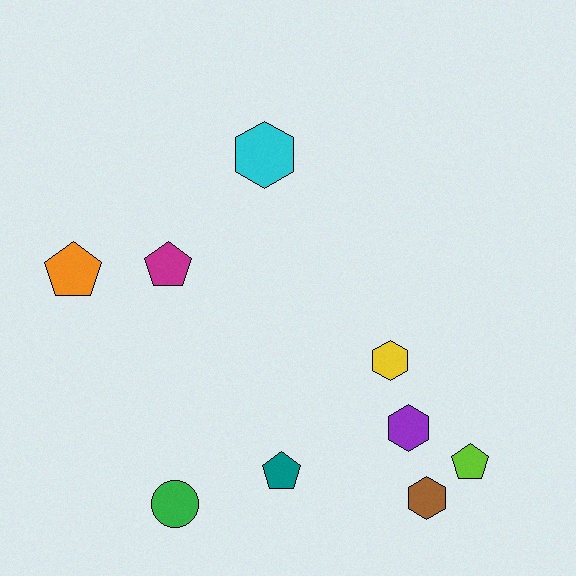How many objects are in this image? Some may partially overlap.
There are 9 objects.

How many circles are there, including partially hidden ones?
There is 1 circle.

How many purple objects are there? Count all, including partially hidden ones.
There is 1 purple object.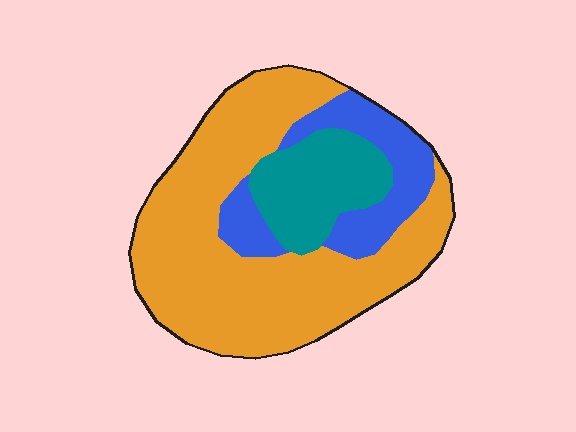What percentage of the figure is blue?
Blue takes up about one fifth (1/5) of the figure.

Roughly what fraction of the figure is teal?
Teal takes up about one sixth (1/6) of the figure.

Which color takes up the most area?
Orange, at roughly 65%.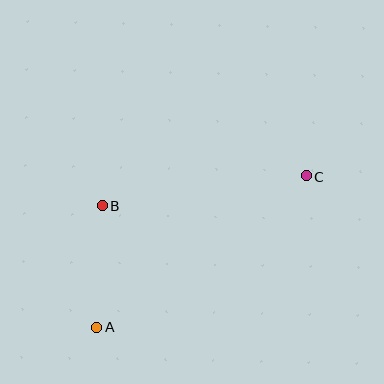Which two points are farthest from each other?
Points A and C are farthest from each other.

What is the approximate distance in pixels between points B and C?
The distance between B and C is approximately 207 pixels.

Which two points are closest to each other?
Points A and B are closest to each other.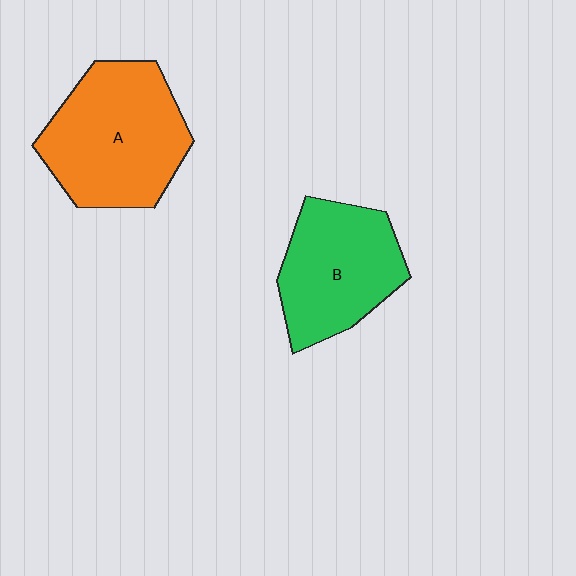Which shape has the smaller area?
Shape B (green).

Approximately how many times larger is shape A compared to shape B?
Approximately 1.2 times.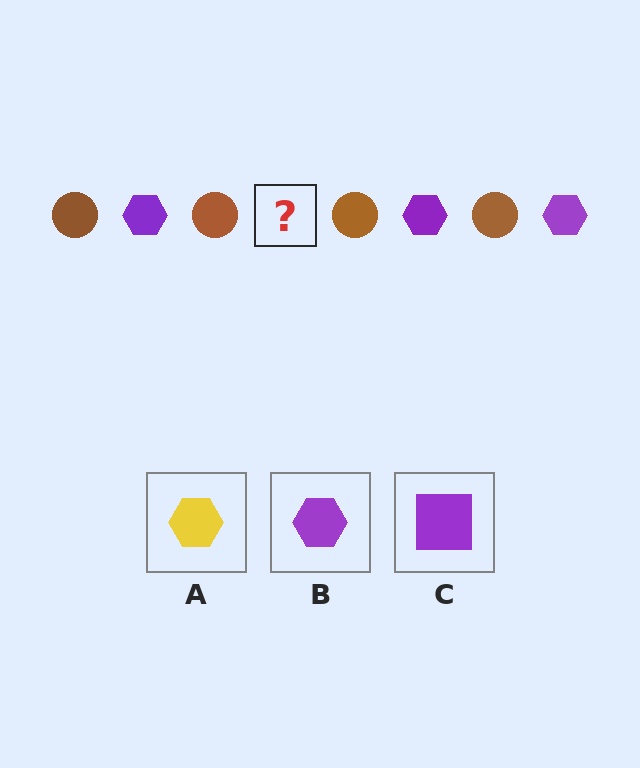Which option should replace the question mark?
Option B.